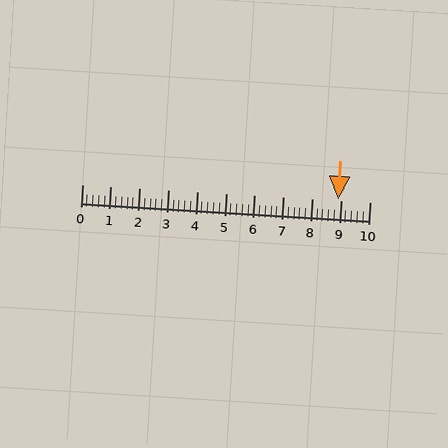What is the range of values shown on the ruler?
The ruler shows values from 0 to 10.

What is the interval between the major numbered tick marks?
The major tick marks are spaced 1 units apart.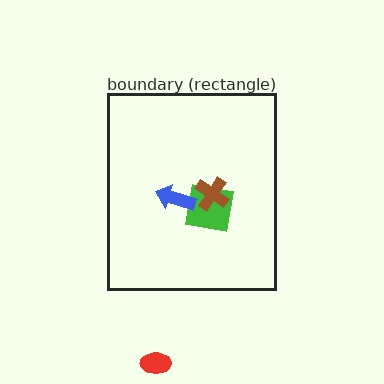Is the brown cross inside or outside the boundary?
Inside.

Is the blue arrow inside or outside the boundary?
Inside.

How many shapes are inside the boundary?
3 inside, 1 outside.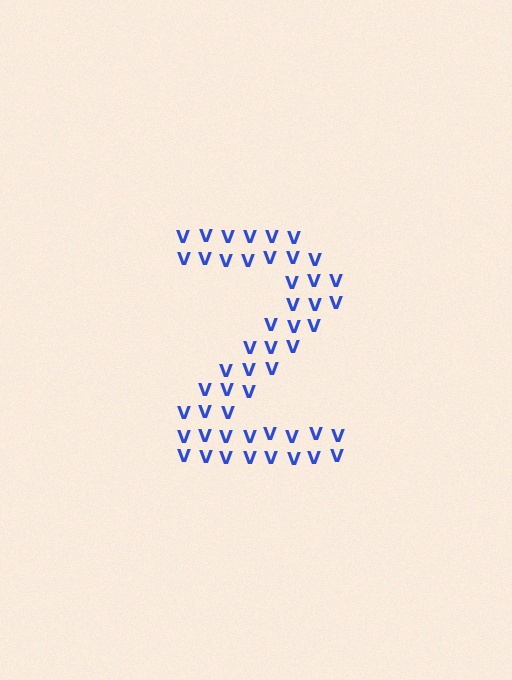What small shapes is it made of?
It is made of small letter V's.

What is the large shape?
The large shape is the digit 2.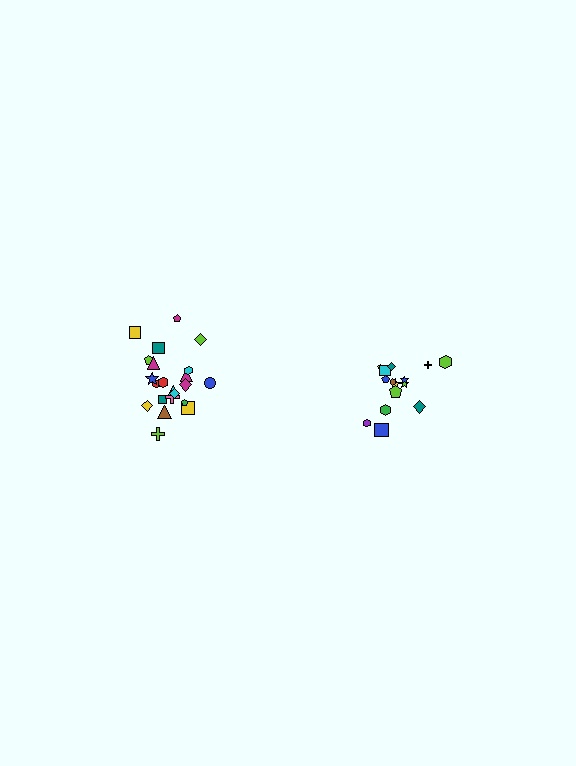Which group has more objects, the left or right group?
The left group.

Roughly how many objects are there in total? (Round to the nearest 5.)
Roughly 35 objects in total.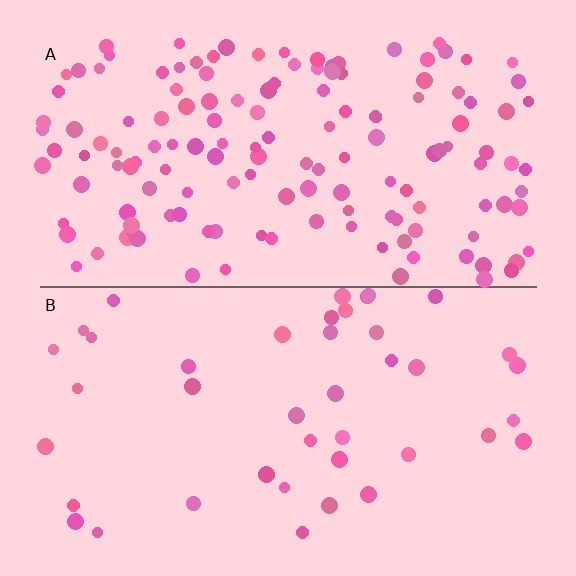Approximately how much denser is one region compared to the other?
Approximately 3.5× — region A over region B.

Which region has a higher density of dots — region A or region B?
A (the top).